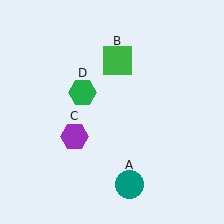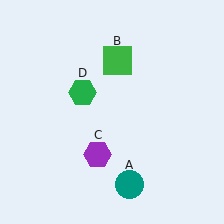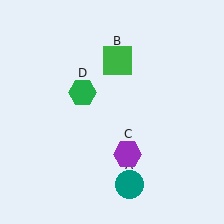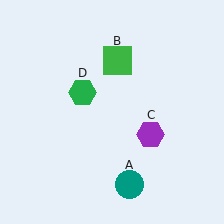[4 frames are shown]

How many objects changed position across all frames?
1 object changed position: purple hexagon (object C).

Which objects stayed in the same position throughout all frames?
Teal circle (object A) and green square (object B) and green hexagon (object D) remained stationary.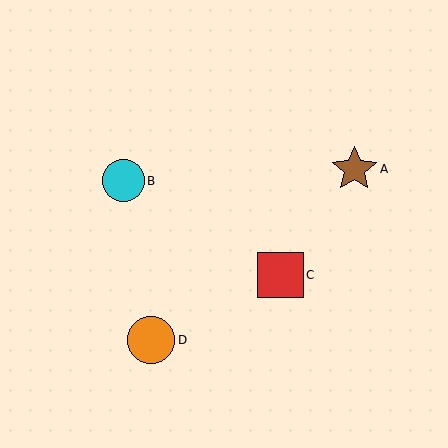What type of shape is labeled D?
Shape D is an orange circle.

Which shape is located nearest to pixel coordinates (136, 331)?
The orange circle (labeled D) at (151, 340) is nearest to that location.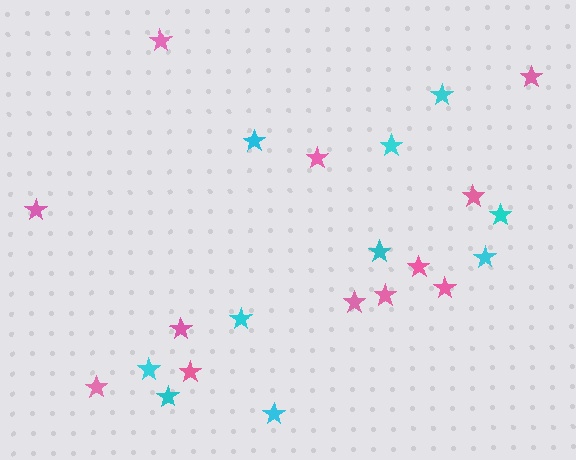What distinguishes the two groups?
There are 2 groups: one group of cyan stars (10) and one group of pink stars (12).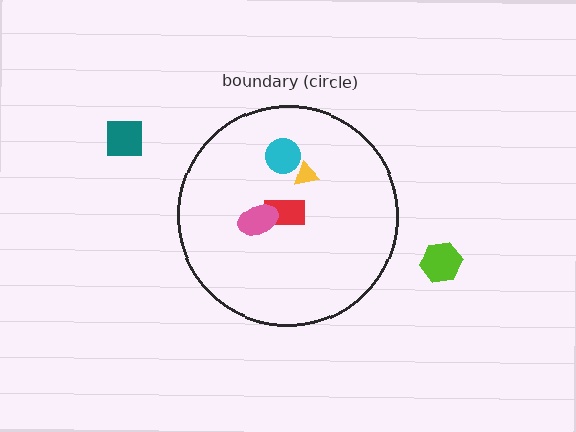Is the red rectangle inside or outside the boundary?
Inside.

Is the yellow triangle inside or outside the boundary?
Inside.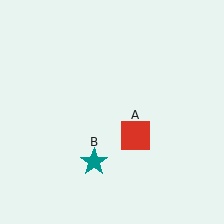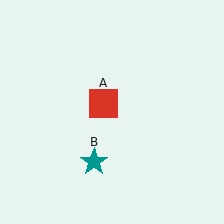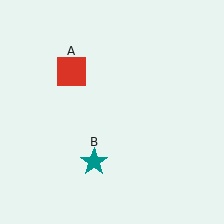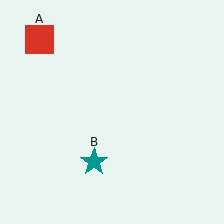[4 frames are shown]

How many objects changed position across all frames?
1 object changed position: red square (object A).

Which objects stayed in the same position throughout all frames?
Teal star (object B) remained stationary.